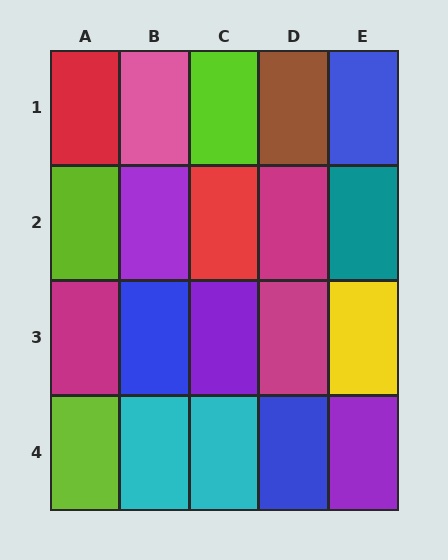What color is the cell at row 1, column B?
Pink.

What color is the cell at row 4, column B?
Cyan.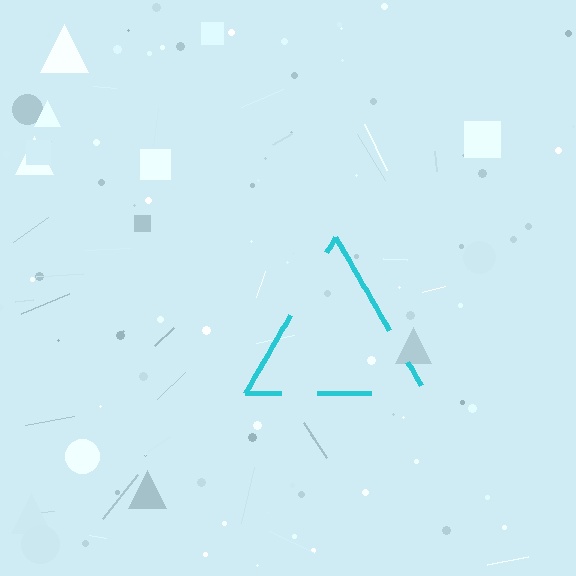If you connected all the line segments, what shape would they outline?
They would outline a triangle.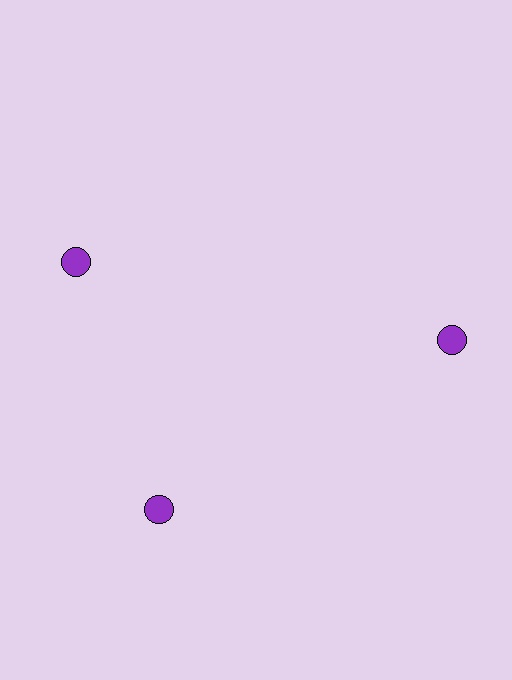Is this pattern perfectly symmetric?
No. The 3 purple circles are arranged in a ring, but one element near the 11 o'clock position is rotated out of alignment along the ring, breaking the 3-fold rotational symmetry.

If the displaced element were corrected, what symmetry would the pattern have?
It would have 3-fold rotational symmetry — the pattern would map onto itself every 120 degrees.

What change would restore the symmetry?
The symmetry would be restored by rotating it back into even spacing with its neighbors so that all 3 circles sit at equal angles and equal distance from the center.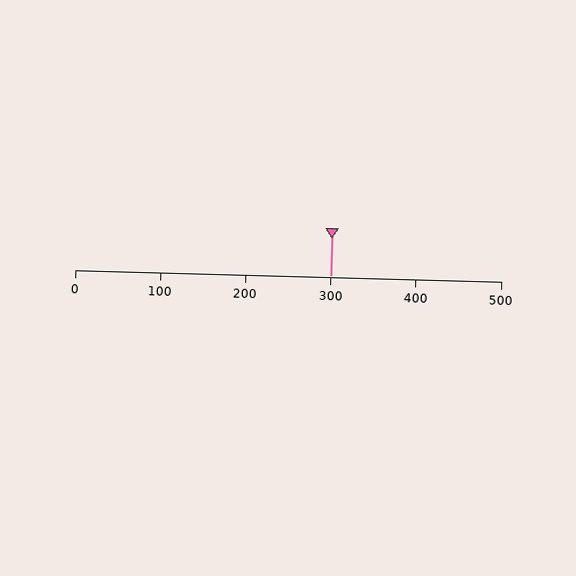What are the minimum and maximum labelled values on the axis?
The axis runs from 0 to 500.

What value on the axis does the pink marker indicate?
The marker indicates approximately 300.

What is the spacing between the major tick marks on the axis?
The major ticks are spaced 100 apart.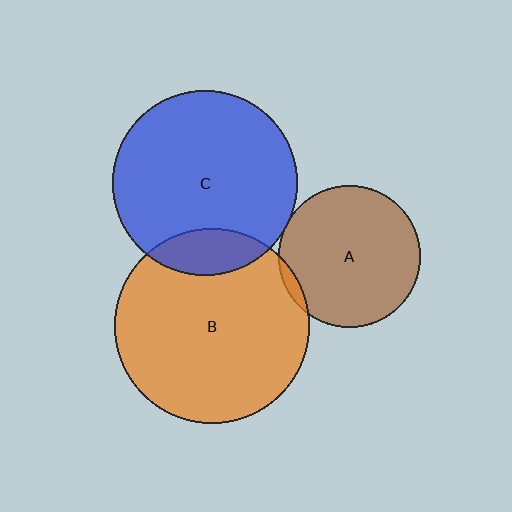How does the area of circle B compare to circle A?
Approximately 1.9 times.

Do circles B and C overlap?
Yes.